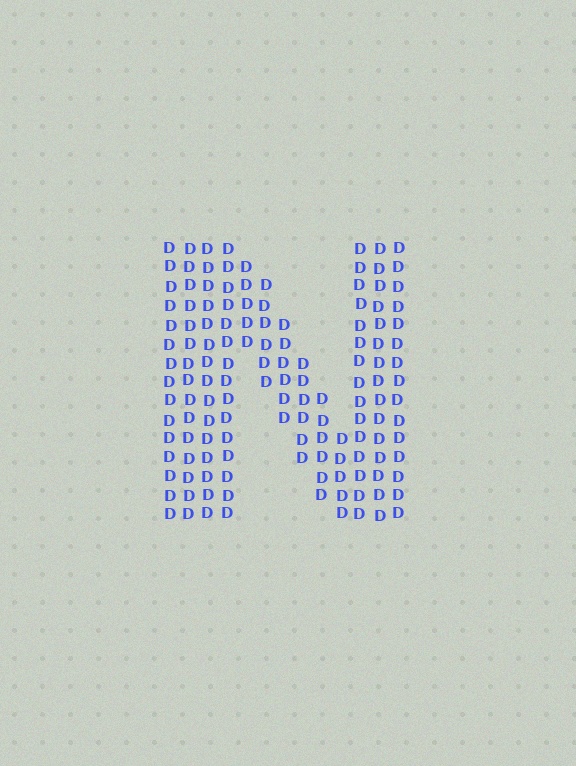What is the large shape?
The large shape is the letter N.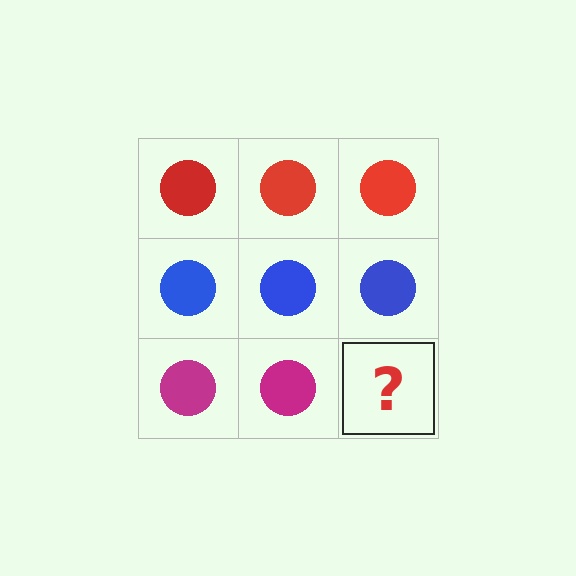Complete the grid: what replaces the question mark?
The question mark should be replaced with a magenta circle.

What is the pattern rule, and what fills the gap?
The rule is that each row has a consistent color. The gap should be filled with a magenta circle.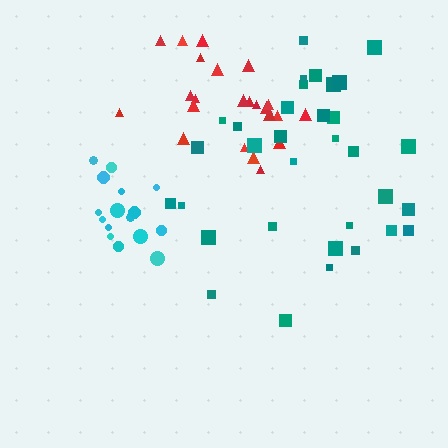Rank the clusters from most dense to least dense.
cyan, red, teal.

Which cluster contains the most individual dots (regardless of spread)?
Teal (33).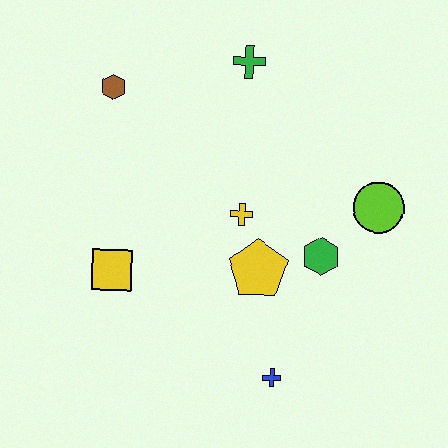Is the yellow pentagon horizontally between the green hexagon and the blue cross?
No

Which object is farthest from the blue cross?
The brown hexagon is farthest from the blue cross.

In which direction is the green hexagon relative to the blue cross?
The green hexagon is above the blue cross.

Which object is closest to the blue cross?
The yellow pentagon is closest to the blue cross.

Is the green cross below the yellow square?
No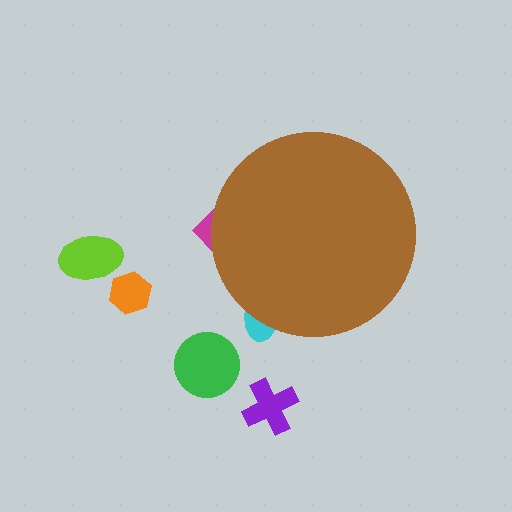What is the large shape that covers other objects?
A brown circle.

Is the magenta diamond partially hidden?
Yes, the magenta diamond is partially hidden behind the brown circle.